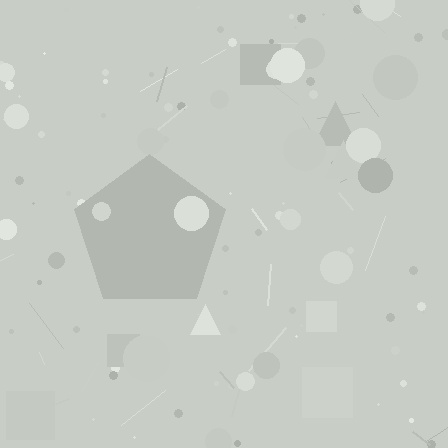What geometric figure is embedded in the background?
A pentagon is embedded in the background.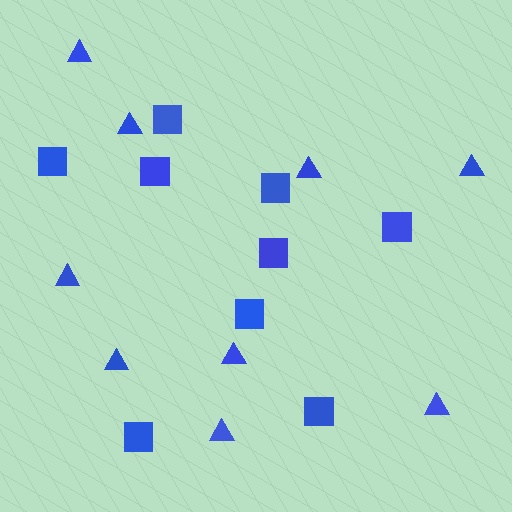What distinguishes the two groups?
There are 2 groups: one group of triangles (9) and one group of squares (9).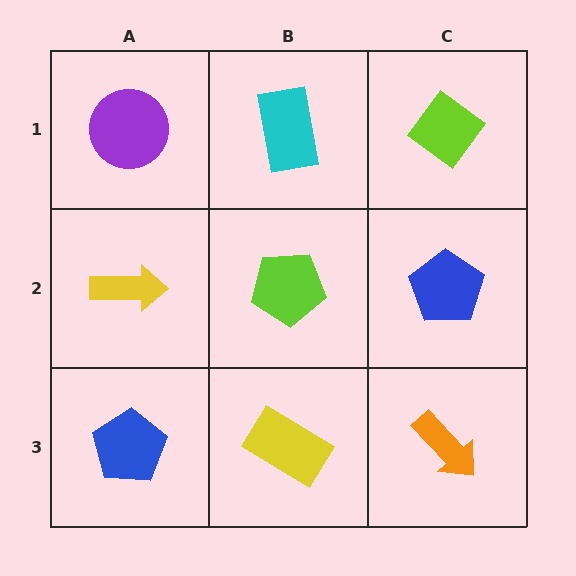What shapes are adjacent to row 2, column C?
A lime diamond (row 1, column C), an orange arrow (row 3, column C), a lime pentagon (row 2, column B).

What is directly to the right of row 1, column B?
A lime diamond.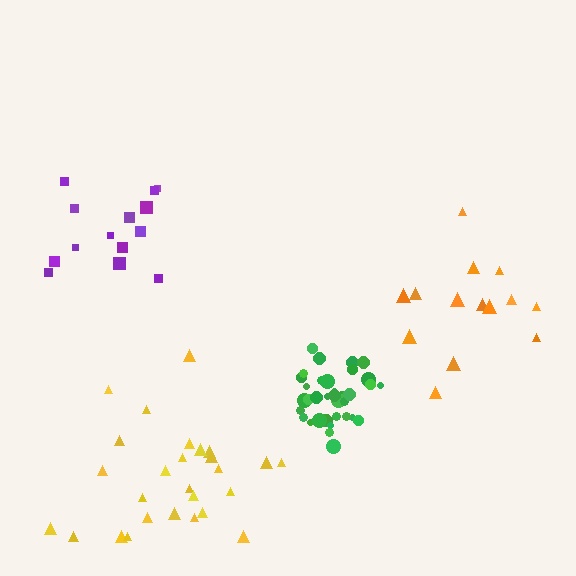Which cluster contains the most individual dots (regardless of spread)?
Green (35).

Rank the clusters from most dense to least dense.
green, yellow, purple, orange.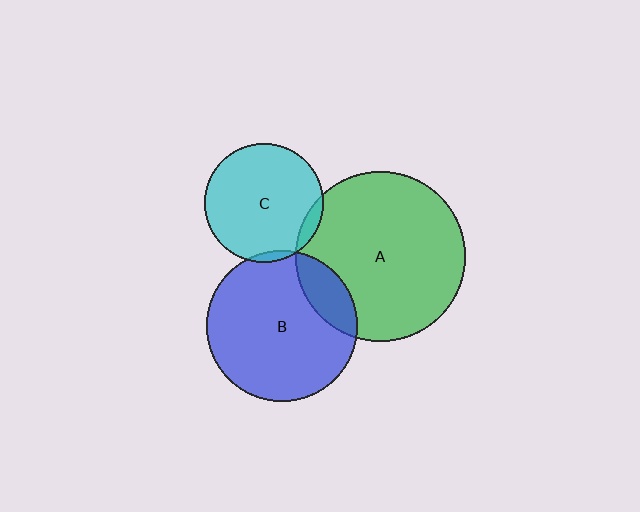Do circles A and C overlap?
Yes.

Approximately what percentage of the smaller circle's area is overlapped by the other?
Approximately 5%.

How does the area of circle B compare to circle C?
Approximately 1.6 times.